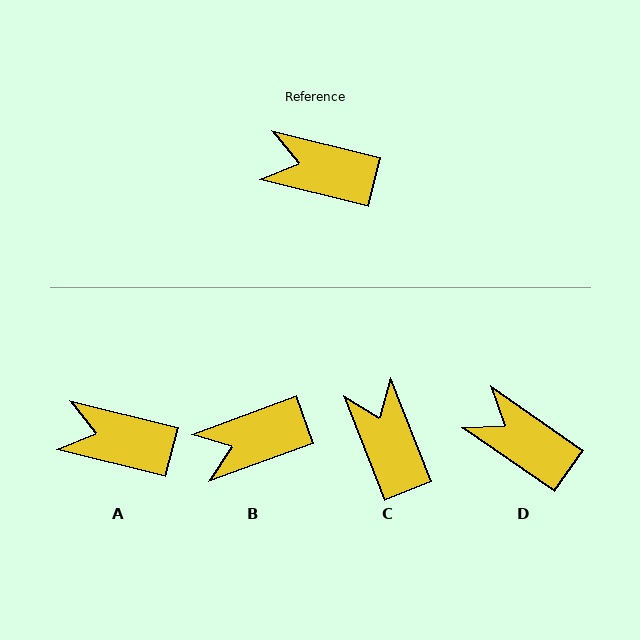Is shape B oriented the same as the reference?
No, it is off by about 34 degrees.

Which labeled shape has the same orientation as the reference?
A.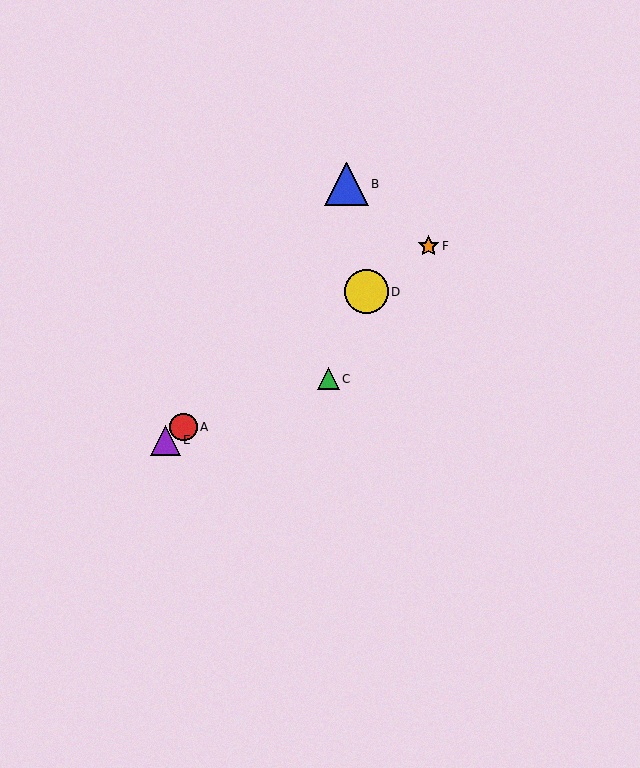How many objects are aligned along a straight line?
4 objects (A, D, E, F) are aligned along a straight line.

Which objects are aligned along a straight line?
Objects A, D, E, F are aligned along a straight line.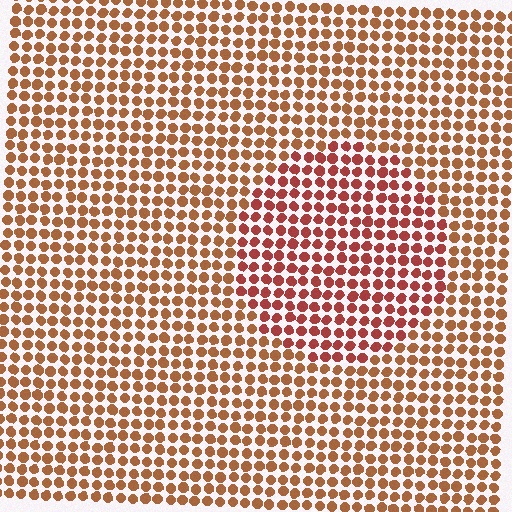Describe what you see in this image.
The image is filled with small brown elements in a uniform arrangement. A circle-shaped region is visible where the elements are tinted to a slightly different hue, forming a subtle color boundary.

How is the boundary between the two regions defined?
The boundary is defined purely by a slight shift in hue (about 24 degrees). Spacing, size, and orientation are identical on both sides.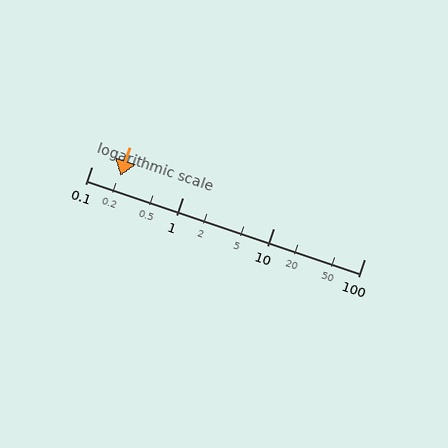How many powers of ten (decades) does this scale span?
The scale spans 3 decades, from 0.1 to 100.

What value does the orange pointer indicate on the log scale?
The pointer indicates approximately 0.21.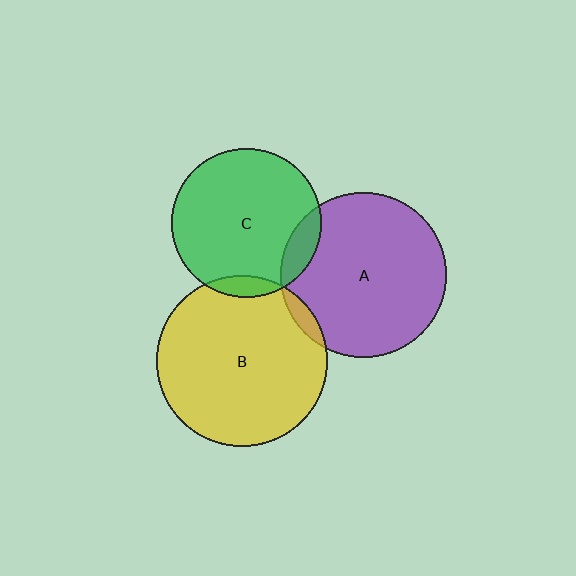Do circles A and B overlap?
Yes.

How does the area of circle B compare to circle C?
Approximately 1.3 times.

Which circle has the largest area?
Circle B (yellow).